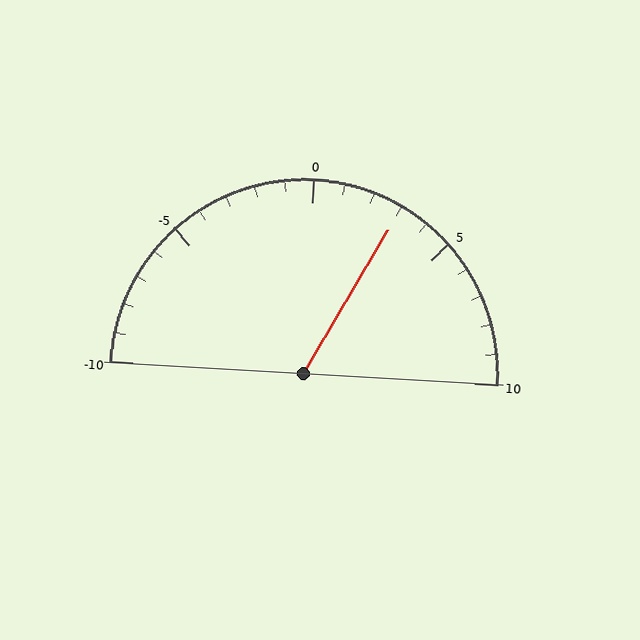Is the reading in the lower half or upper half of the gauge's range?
The reading is in the upper half of the range (-10 to 10).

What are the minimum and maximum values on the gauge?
The gauge ranges from -10 to 10.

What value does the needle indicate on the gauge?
The needle indicates approximately 3.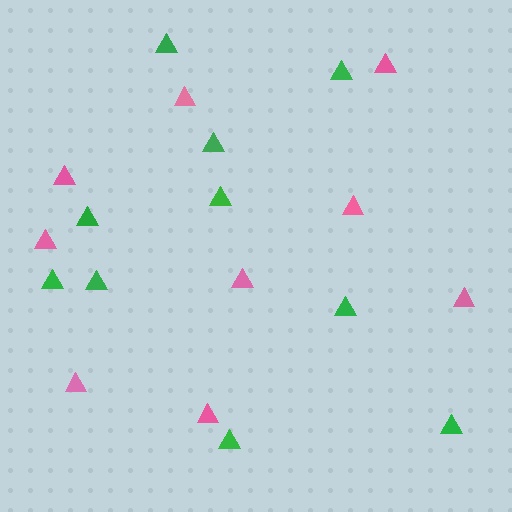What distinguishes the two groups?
There are 2 groups: one group of pink triangles (9) and one group of green triangles (10).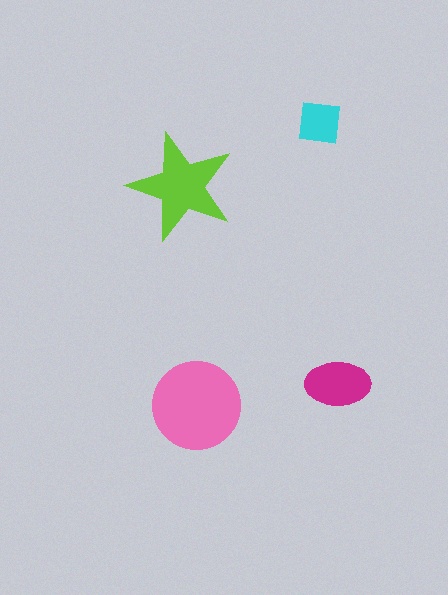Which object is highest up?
The cyan square is topmost.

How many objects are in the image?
There are 4 objects in the image.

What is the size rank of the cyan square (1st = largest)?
4th.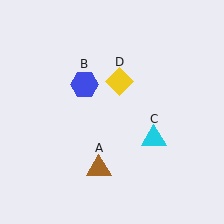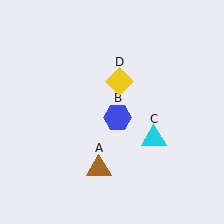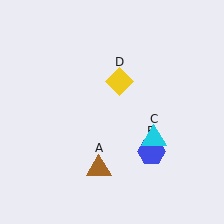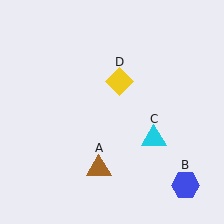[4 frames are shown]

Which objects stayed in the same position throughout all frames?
Brown triangle (object A) and cyan triangle (object C) and yellow diamond (object D) remained stationary.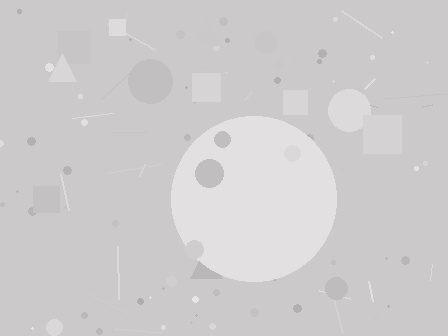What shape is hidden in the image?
A circle is hidden in the image.